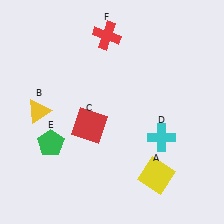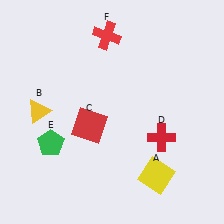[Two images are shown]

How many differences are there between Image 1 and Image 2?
There is 1 difference between the two images.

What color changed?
The cross (D) changed from cyan in Image 1 to red in Image 2.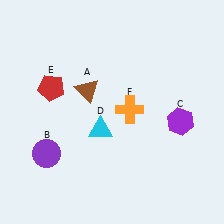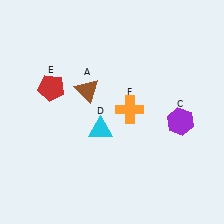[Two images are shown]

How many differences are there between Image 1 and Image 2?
There is 1 difference between the two images.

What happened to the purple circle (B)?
The purple circle (B) was removed in Image 2. It was in the bottom-left area of Image 1.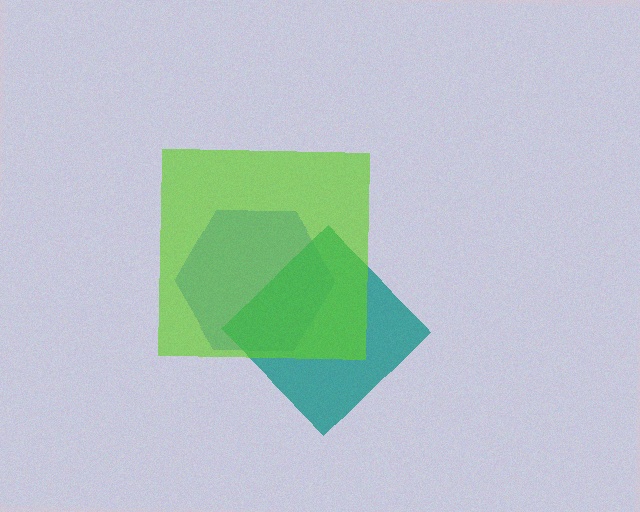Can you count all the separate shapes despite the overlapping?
Yes, there are 3 separate shapes.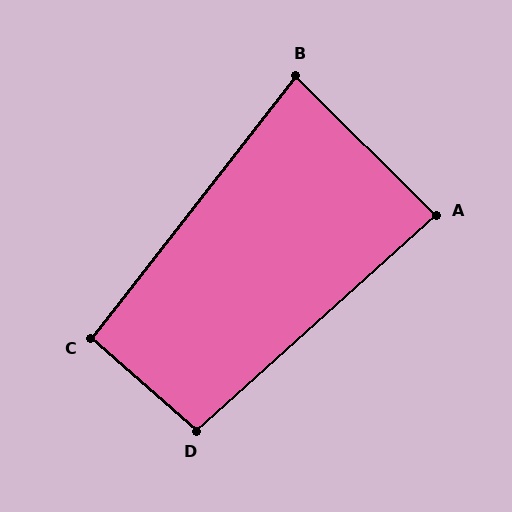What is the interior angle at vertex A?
Approximately 87 degrees (approximately right).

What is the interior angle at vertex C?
Approximately 93 degrees (approximately right).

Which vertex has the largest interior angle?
D, at approximately 97 degrees.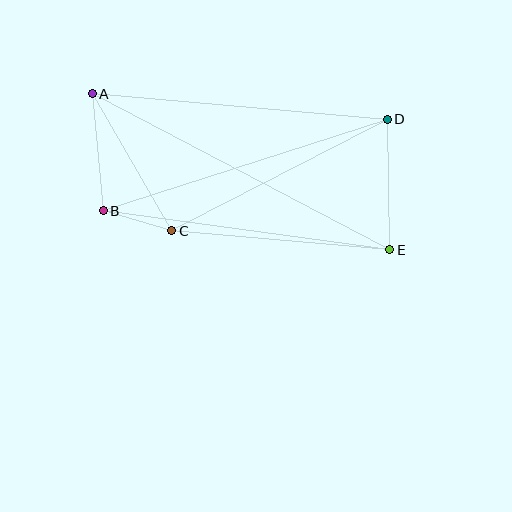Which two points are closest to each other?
Points B and C are closest to each other.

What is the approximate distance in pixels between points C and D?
The distance between C and D is approximately 243 pixels.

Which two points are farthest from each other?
Points A and E are farthest from each other.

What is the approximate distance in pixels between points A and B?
The distance between A and B is approximately 117 pixels.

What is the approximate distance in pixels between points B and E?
The distance between B and E is approximately 289 pixels.